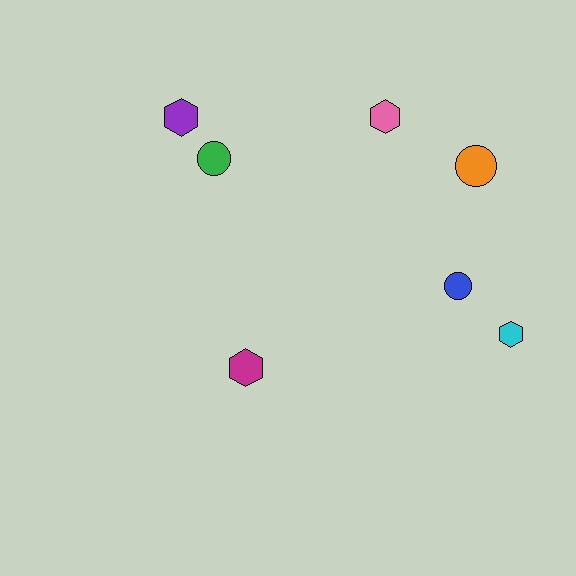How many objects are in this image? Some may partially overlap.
There are 7 objects.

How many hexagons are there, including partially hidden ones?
There are 4 hexagons.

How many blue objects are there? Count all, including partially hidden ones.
There is 1 blue object.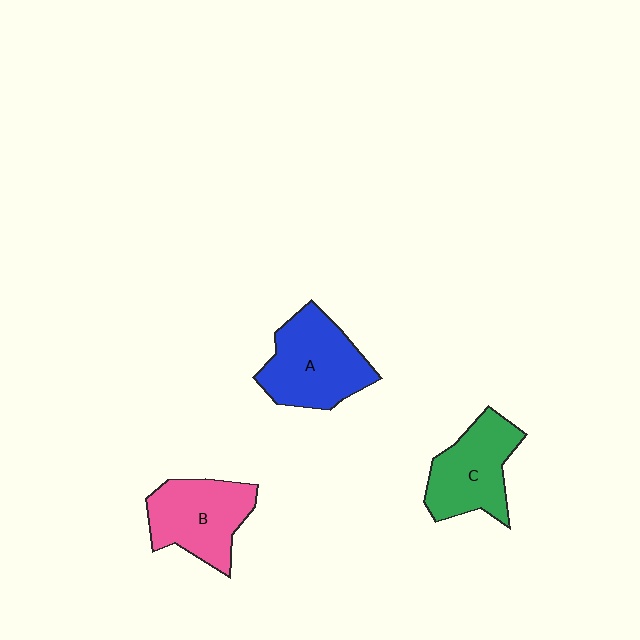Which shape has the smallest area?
Shape C (green).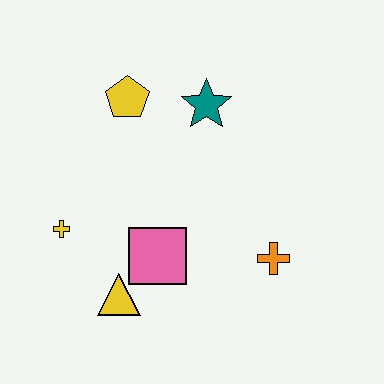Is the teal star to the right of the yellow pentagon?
Yes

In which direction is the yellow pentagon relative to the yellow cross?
The yellow pentagon is above the yellow cross.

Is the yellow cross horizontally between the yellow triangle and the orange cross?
No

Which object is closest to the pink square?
The yellow triangle is closest to the pink square.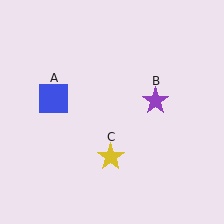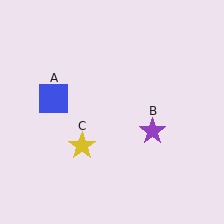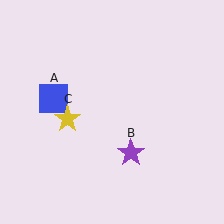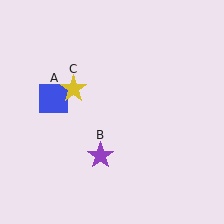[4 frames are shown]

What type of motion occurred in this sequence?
The purple star (object B), yellow star (object C) rotated clockwise around the center of the scene.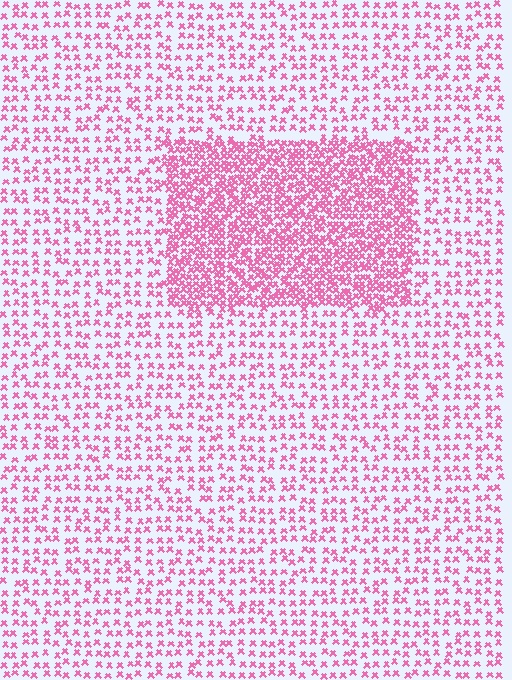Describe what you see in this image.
The image contains small pink elements arranged at two different densities. A rectangle-shaped region is visible where the elements are more densely packed than the surrounding area.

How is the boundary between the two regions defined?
The boundary is defined by a change in element density (approximately 2.4x ratio). All elements are the same color, size, and shape.